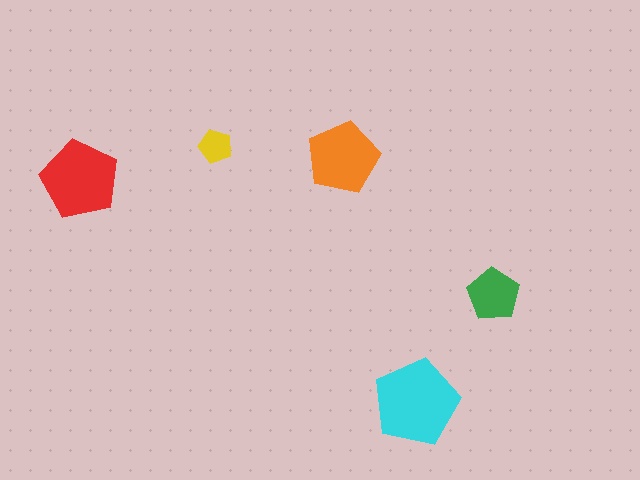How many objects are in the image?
There are 5 objects in the image.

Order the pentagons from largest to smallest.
the cyan one, the red one, the orange one, the green one, the yellow one.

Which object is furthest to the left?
The red pentagon is leftmost.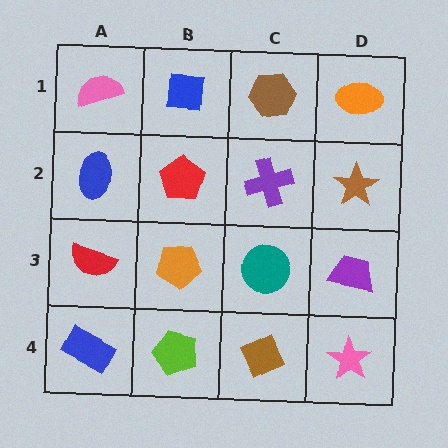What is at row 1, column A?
A pink semicircle.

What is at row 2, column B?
A red pentagon.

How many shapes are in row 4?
4 shapes.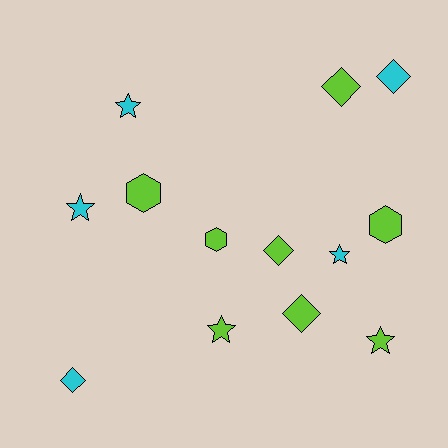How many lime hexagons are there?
There are 3 lime hexagons.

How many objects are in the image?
There are 13 objects.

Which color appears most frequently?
Lime, with 8 objects.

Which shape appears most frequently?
Star, with 5 objects.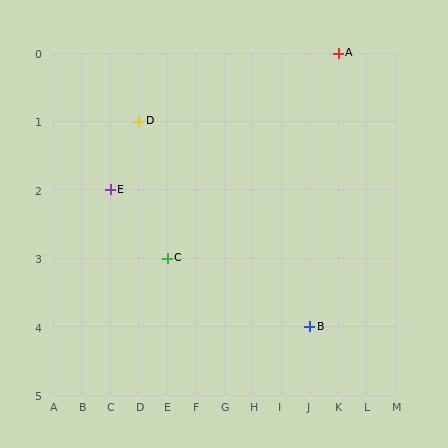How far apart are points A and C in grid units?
Points A and C are 6 columns and 3 rows apart (about 6.7 grid units diagonally).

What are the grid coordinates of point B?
Point B is at grid coordinates (J, 4).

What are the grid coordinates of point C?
Point C is at grid coordinates (E, 3).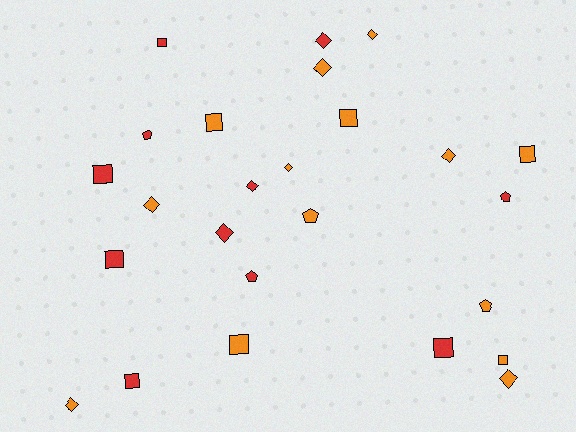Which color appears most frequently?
Orange, with 14 objects.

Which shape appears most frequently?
Square, with 10 objects.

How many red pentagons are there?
There are 3 red pentagons.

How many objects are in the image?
There are 25 objects.